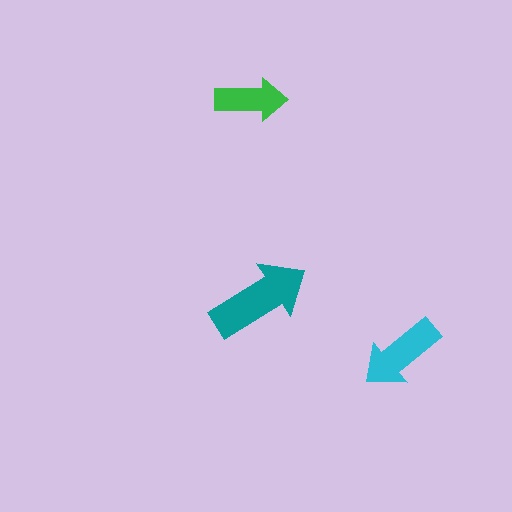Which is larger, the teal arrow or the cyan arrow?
The teal one.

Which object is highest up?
The green arrow is topmost.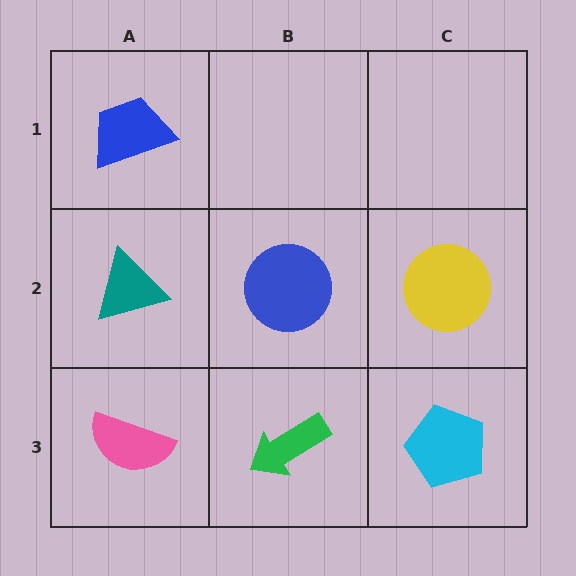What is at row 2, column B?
A blue circle.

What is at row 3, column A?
A pink semicircle.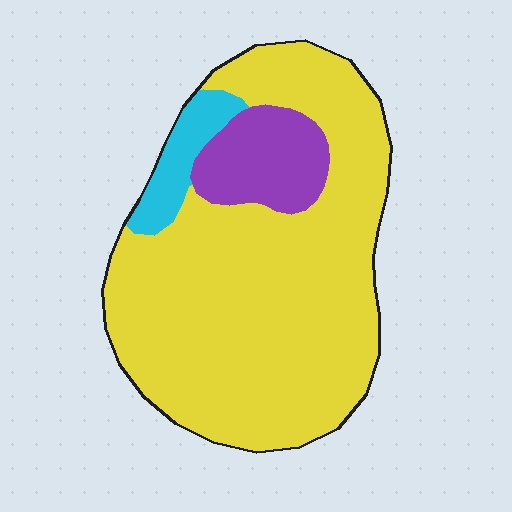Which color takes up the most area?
Yellow, at roughly 80%.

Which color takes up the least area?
Cyan, at roughly 5%.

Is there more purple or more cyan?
Purple.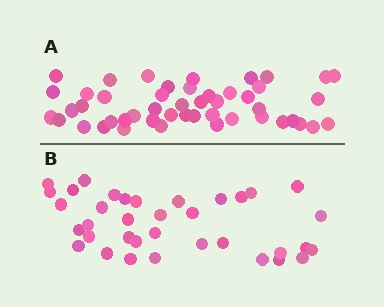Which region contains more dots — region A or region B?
Region A (the top region) has more dots.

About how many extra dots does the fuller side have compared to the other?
Region A has roughly 12 or so more dots than region B.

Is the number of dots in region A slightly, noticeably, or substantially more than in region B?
Region A has noticeably more, but not dramatically so. The ratio is roughly 1.3 to 1.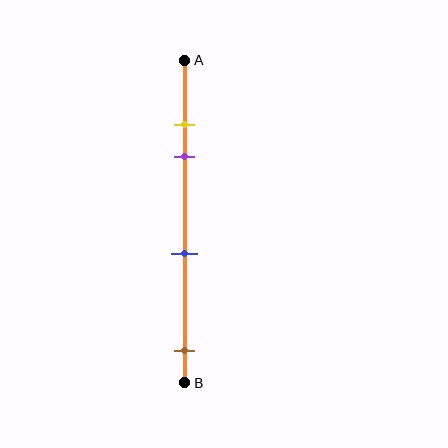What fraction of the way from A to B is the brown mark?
The brown mark is approximately 90% (0.9) of the way from A to B.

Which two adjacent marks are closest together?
The yellow and purple marks are the closest adjacent pair.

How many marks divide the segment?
There are 4 marks dividing the segment.